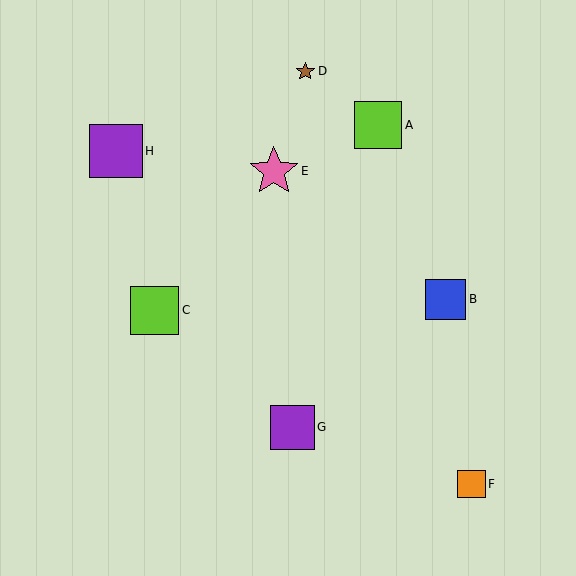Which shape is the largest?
The purple square (labeled H) is the largest.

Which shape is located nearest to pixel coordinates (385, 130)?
The lime square (labeled A) at (378, 125) is nearest to that location.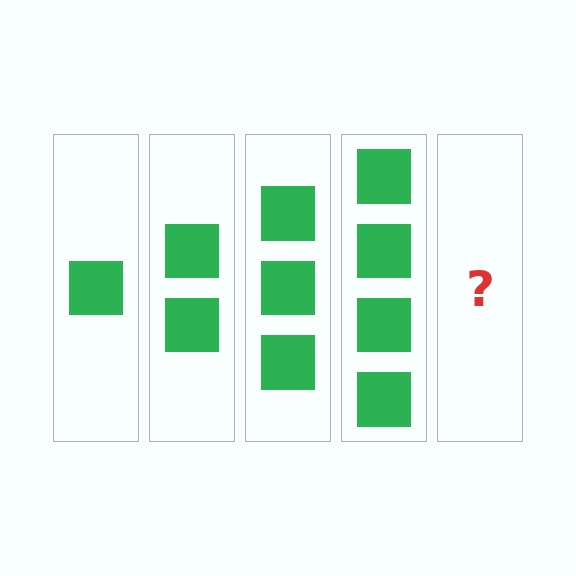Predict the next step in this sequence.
The next step is 5 squares.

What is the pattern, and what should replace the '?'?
The pattern is that each step adds one more square. The '?' should be 5 squares.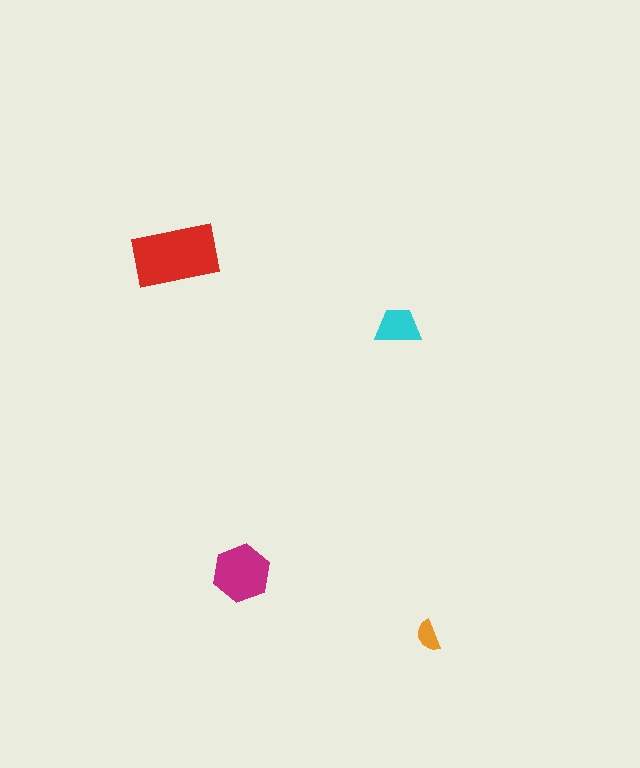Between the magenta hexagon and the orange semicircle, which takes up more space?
The magenta hexagon.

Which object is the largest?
The red rectangle.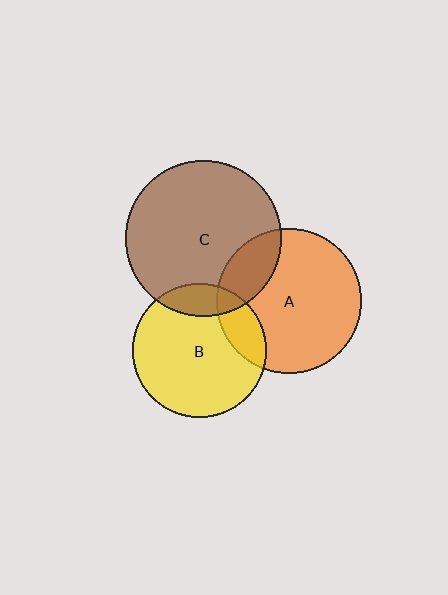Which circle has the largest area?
Circle C (brown).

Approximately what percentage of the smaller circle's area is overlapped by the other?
Approximately 15%.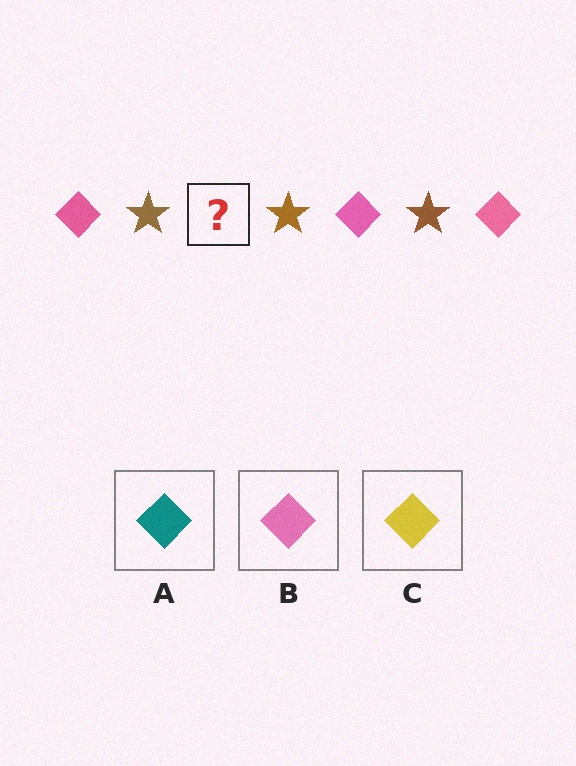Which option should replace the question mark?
Option B.